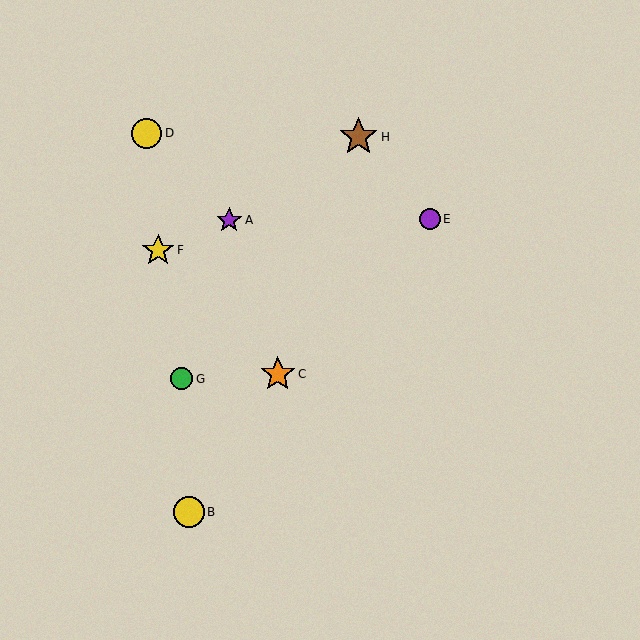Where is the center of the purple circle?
The center of the purple circle is at (430, 219).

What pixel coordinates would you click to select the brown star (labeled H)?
Click at (359, 137) to select the brown star H.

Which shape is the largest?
The brown star (labeled H) is the largest.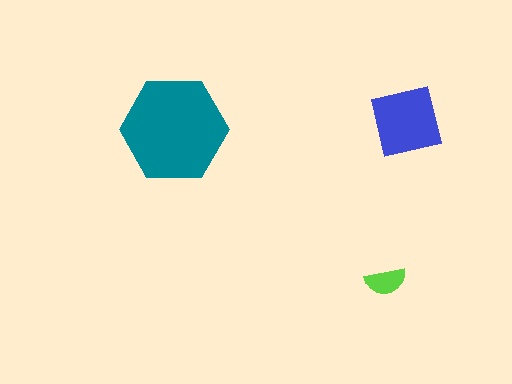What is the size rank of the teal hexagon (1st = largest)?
1st.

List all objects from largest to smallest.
The teal hexagon, the blue square, the lime semicircle.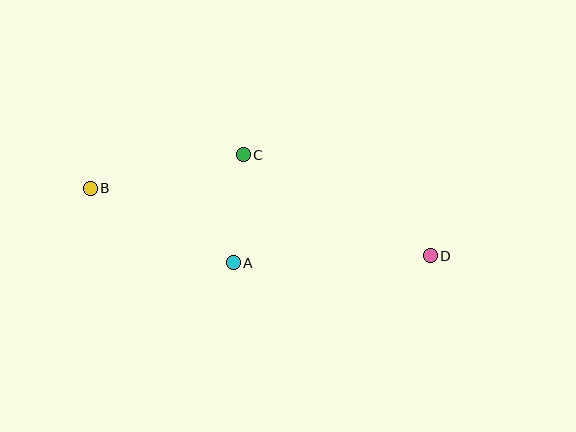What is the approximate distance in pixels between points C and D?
The distance between C and D is approximately 213 pixels.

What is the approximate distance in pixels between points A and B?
The distance between A and B is approximately 161 pixels.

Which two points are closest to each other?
Points A and C are closest to each other.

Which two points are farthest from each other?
Points B and D are farthest from each other.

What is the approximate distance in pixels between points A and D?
The distance between A and D is approximately 197 pixels.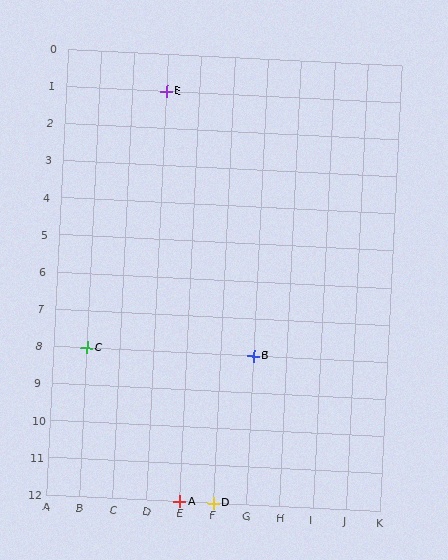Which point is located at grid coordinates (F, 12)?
Point D is at (F, 12).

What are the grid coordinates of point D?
Point D is at grid coordinates (F, 12).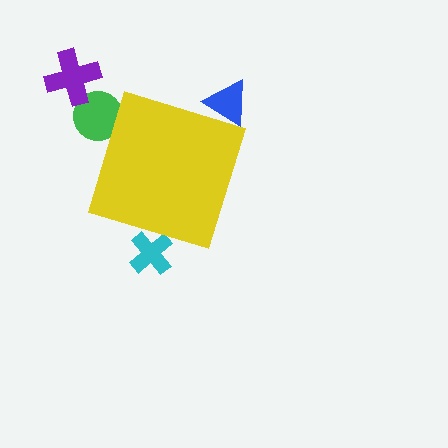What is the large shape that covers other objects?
A yellow diamond.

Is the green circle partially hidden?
Yes, the green circle is partially hidden behind the yellow diamond.